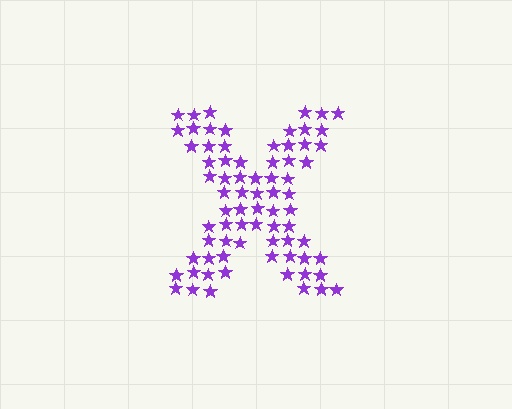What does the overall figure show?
The overall figure shows the letter X.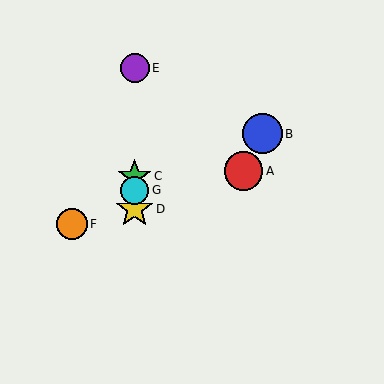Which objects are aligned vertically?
Objects C, D, E, G are aligned vertically.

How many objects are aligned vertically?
4 objects (C, D, E, G) are aligned vertically.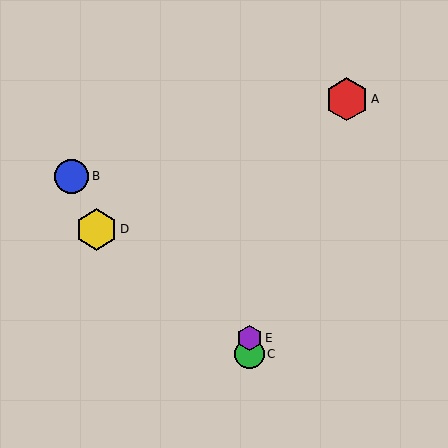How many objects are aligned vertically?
2 objects (C, E) are aligned vertically.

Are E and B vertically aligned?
No, E is at x≈249 and B is at x≈72.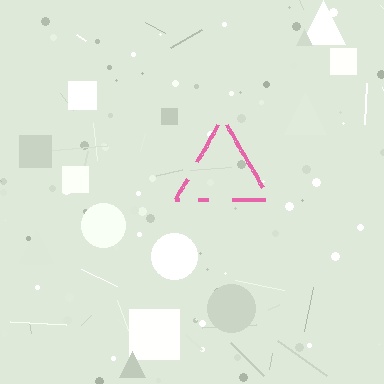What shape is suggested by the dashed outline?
The dashed outline suggests a triangle.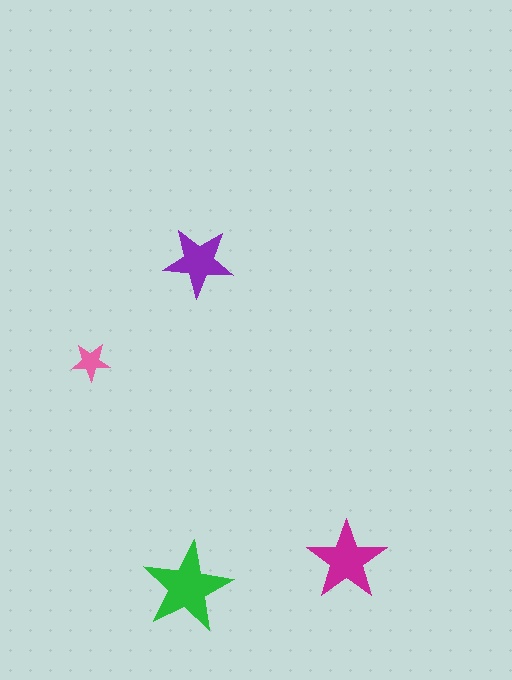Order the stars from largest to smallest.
the green one, the magenta one, the purple one, the pink one.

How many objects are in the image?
There are 4 objects in the image.